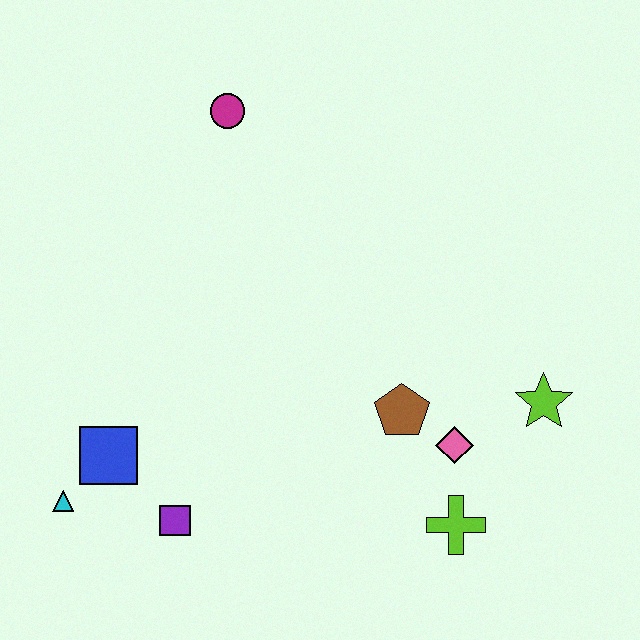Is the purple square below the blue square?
Yes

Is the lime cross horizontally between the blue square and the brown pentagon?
No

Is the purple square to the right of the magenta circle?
No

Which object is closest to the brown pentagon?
The pink diamond is closest to the brown pentagon.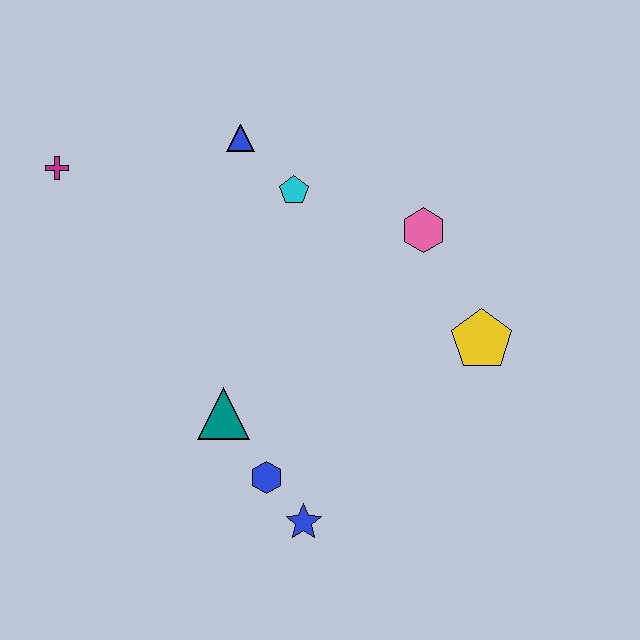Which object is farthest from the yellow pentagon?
The magenta cross is farthest from the yellow pentagon.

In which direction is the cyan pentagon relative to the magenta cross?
The cyan pentagon is to the right of the magenta cross.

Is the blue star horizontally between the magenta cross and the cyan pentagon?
No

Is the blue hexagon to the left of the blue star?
Yes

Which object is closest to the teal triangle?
The blue hexagon is closest to the teal triangle.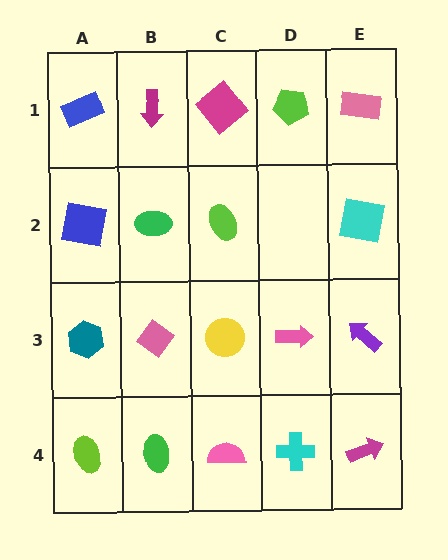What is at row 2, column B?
A green ellipse.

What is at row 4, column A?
A lime ellipse.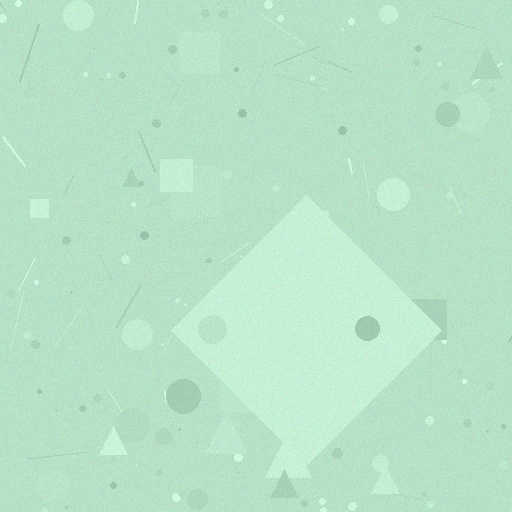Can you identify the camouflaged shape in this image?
The camouflaged shape is a diamond.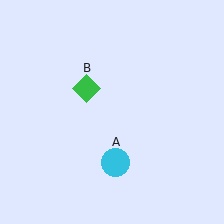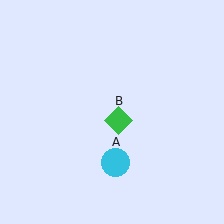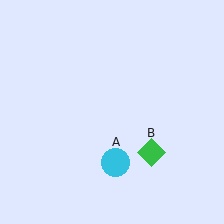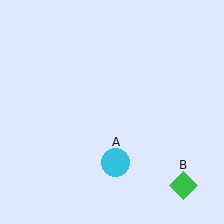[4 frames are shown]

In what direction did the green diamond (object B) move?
The green diamond (object B) moved down and to the right.